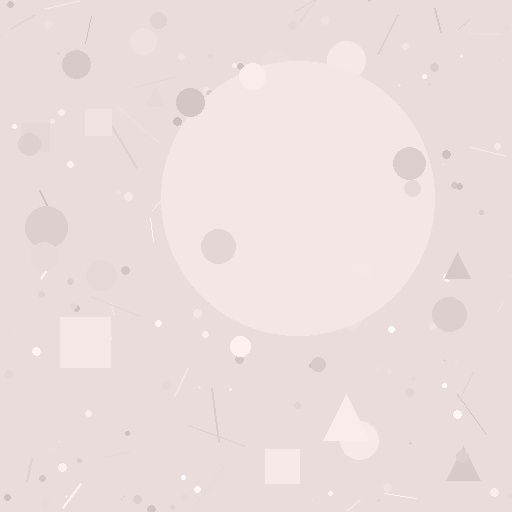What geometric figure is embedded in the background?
A circle is embedded in the background.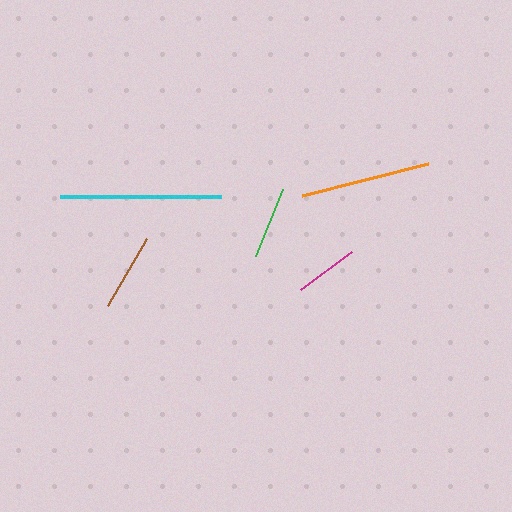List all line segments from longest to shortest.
From longest to shortest: cyan, orange, brown, green, magenta.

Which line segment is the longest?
The cyan line is the longest at approximately 161 pixels.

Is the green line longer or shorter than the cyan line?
The cyan line is longer than the green line.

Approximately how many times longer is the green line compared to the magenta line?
The green line is approximately 1.1 times the length of the magenta line.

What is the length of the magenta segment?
The magenta segment is approximately 63 pixels long.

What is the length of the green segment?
The green segment is approximately 72 pixels long.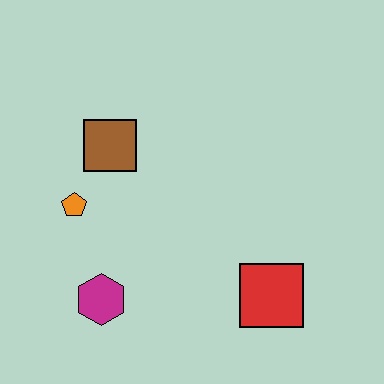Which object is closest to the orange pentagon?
The brown square is closest to the orange pentagon.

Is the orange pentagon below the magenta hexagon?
No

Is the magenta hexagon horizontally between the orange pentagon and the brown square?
Yes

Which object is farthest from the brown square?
The red square is farthest from the brown square.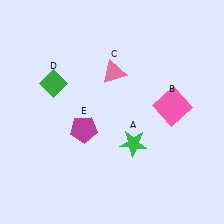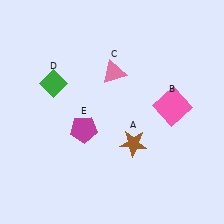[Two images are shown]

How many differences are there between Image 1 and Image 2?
There is 1 difference between the two images.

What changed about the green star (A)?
In Image 1, A is green. In Image 2, it changed to brown.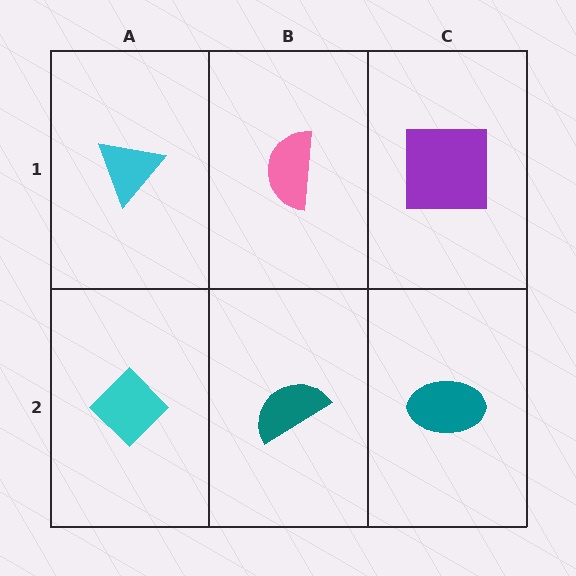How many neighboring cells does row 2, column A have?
2.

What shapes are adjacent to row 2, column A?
A cyan triangle (row 1, column A), a teal semicircle (row 2, column B).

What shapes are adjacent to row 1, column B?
A teal semicircle (row 2, column B), a cyan triangle (row 1, column A), a purple square (row 1, column C).